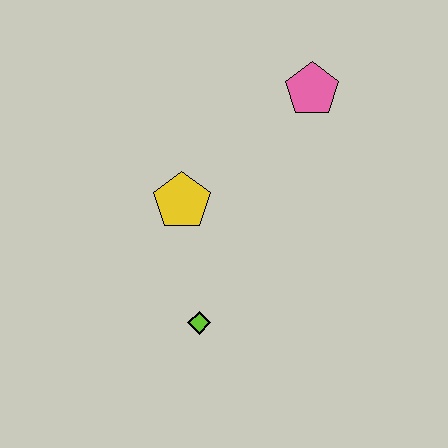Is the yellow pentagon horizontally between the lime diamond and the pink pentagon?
No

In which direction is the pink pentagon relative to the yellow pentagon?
The pink pentagon is to the right of the yellow pentagon.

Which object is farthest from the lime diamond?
The pink pentagon is farthest from the lime diamond.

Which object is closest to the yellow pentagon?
The lime diamond is closest to the yellow pentagon.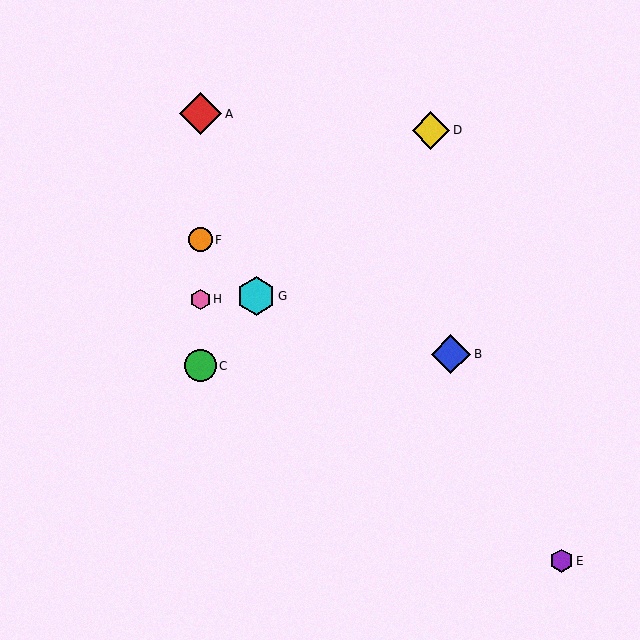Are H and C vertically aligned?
Yes, both are at x≈200.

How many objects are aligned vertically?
4 objects (A, C, F, H) are aligned vertically.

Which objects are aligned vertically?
Objects A, C, F, H are aligned vertically.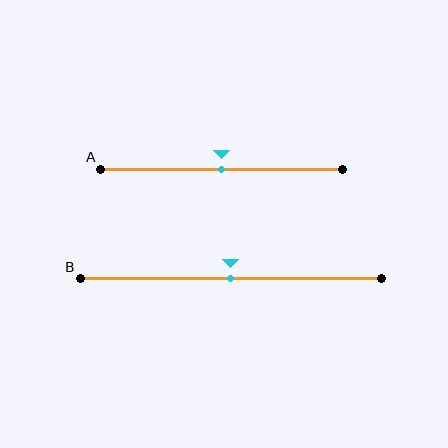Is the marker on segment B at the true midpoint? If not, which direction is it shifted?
Yes, the marker on segment B is at the true midpoint.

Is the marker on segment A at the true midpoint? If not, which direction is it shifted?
Yes, the marker on segment A is at the true midpoint.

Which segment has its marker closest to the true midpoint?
Segment A has its marker closest to the true midpoint.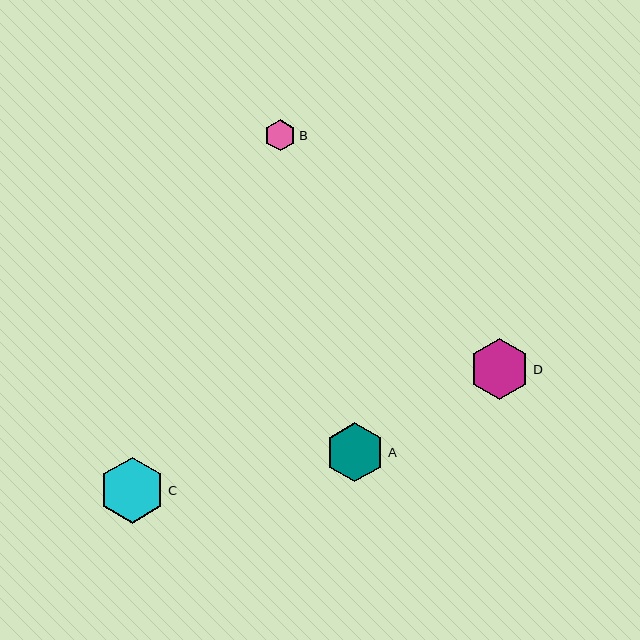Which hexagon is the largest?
Hexagon C is the largest with a size of approximately 65 pixels.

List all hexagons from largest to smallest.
From largest to smallest: C, D, A, B.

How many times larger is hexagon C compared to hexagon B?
Hexagon C is approximately 2.1 times the size of hexagon B.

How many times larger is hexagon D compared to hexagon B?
Hexagon D is approximately 1.9 times the size of hexagon B.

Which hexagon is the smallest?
Hexagon B is the smallest with a size of approximately 31 pixels.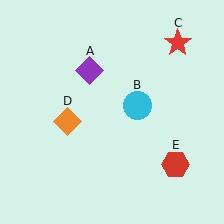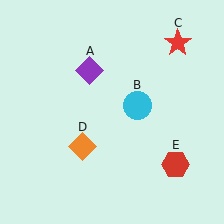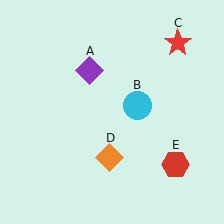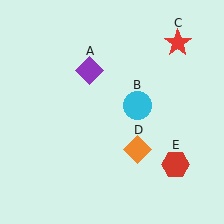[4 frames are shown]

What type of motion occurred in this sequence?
The orange diamond (object D) rotated counterclockwise around the center of the scene.